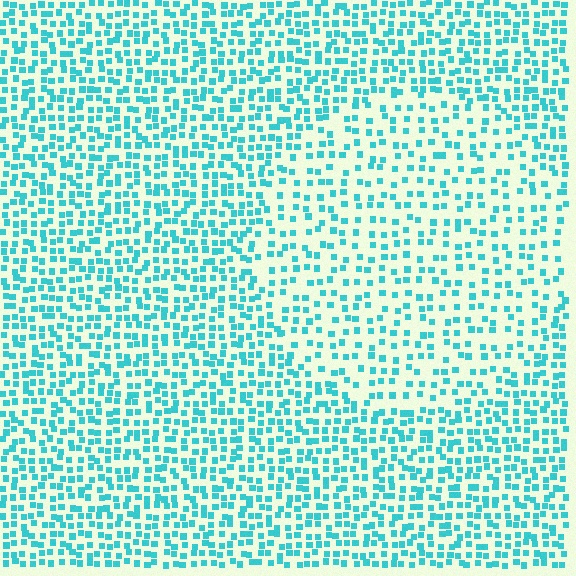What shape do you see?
I see a circle.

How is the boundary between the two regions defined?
The boundary is defined by a change in element density (approximately 1.8x ratio). All elements are the same color, size, and shape.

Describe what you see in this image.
The image contains small cyan elements arranged at two different densities. A circle-shaped region is visible where the elements are less densely packed than the surrounding area.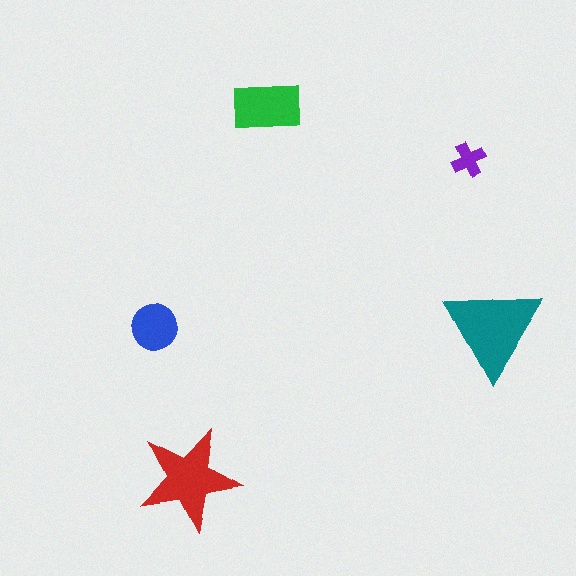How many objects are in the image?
There are 5 objects in the image.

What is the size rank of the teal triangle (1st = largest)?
1st.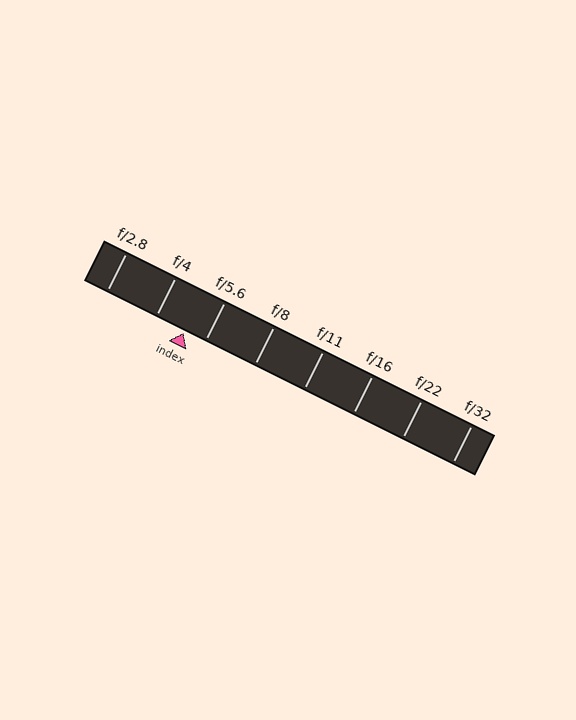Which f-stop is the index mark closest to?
The index mark is closest to f/5.6.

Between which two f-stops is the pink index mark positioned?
The index mark is between f/4 and f/5.6.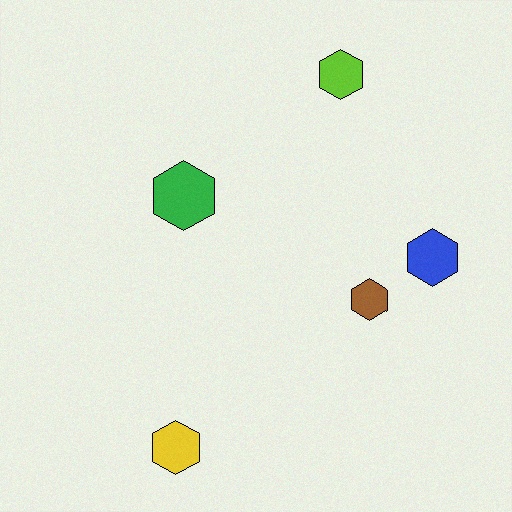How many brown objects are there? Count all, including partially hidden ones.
There is 1 brown object.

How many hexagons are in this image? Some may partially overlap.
There are 5 hexagons.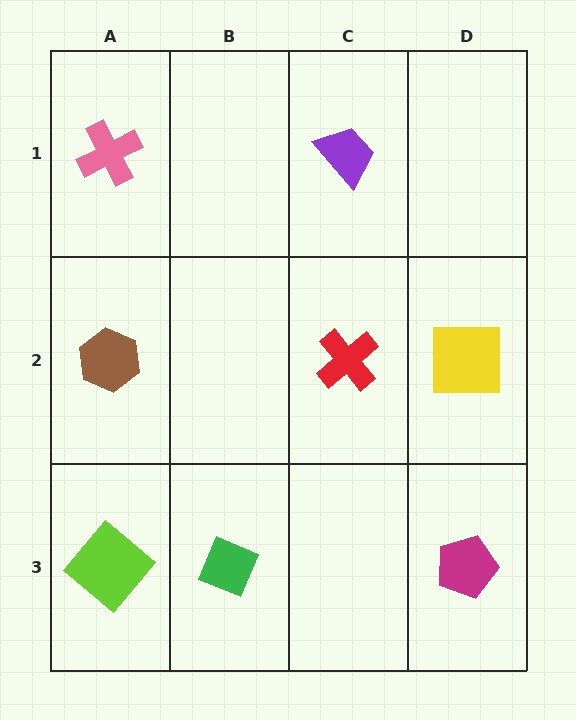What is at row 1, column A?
A pink cross.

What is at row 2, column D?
A yellow square.